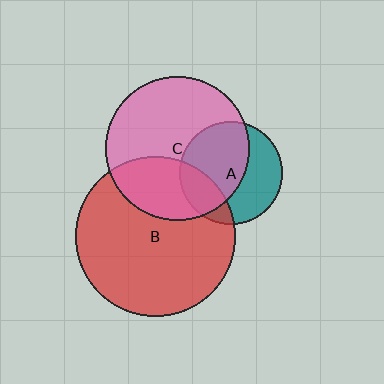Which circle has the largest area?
Circle B (red).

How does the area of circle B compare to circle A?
Approximately 2.4 times.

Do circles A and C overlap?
Yes.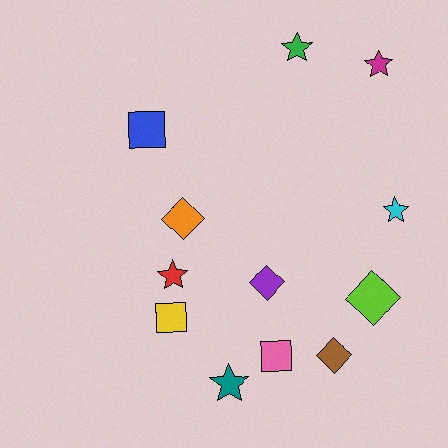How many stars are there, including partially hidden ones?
There are 5 stars.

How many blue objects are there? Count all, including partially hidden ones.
There is 1 blue object.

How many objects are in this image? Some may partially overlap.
There are 12 objects.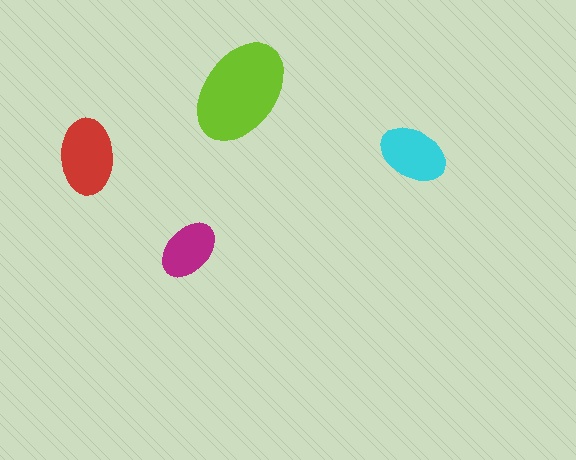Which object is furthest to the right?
The cyan ellipse is rightmost.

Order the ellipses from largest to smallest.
the lime one, the red one, the cyan one, the magenta one.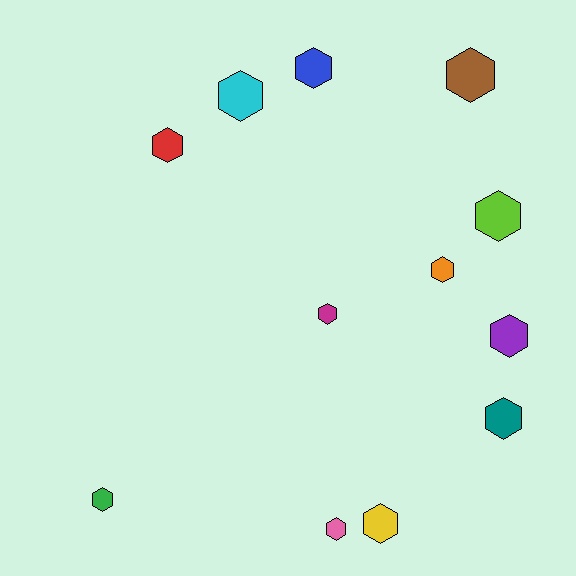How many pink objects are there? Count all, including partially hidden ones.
There is 1 pink object.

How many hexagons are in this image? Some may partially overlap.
There are 12 hexagons.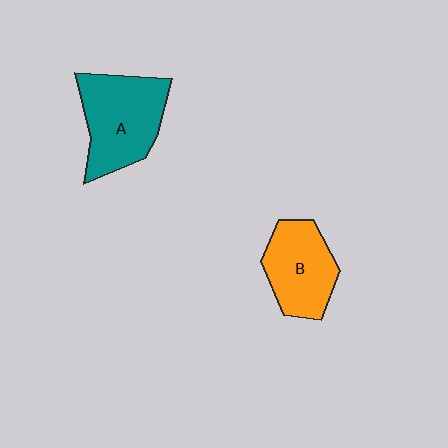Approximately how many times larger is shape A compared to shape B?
Approximately 1.3 times.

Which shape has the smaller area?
Shape B (orange).